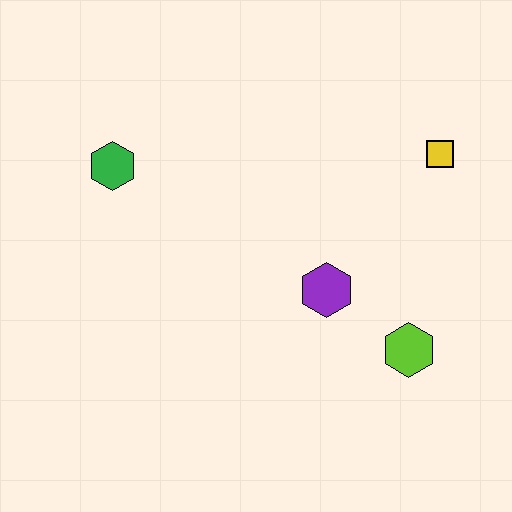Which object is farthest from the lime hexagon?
The green hexagon is farthest from the lime hexagon.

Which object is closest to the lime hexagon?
The purple hexagon is closest to the lime hexagon.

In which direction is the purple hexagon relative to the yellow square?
The purple hexagon is below the yellow square.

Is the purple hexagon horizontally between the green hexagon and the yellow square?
Yes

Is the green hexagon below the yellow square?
Yes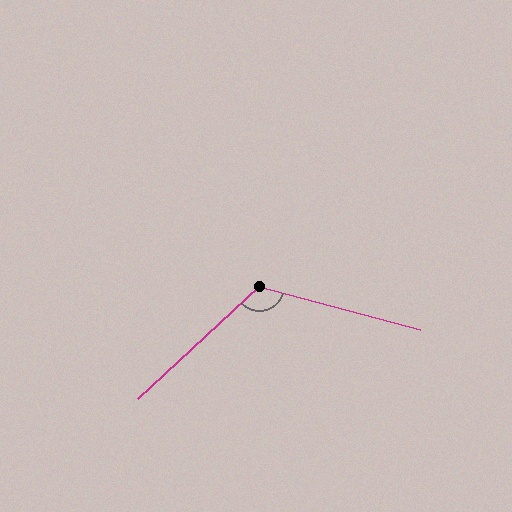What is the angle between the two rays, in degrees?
Approximately 122 degrees.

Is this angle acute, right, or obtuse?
It is obtuse.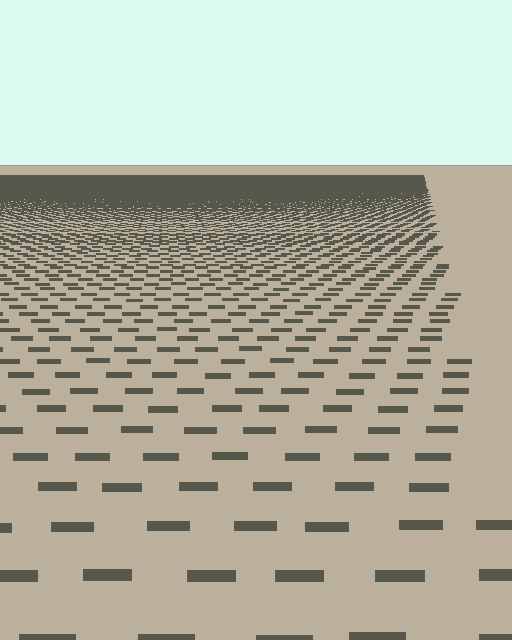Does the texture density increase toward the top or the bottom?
Density increases toward the top.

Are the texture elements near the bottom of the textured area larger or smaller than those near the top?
Larger. Near the bottom, elements are closer to the viewer and appear at a bigger on-screen size.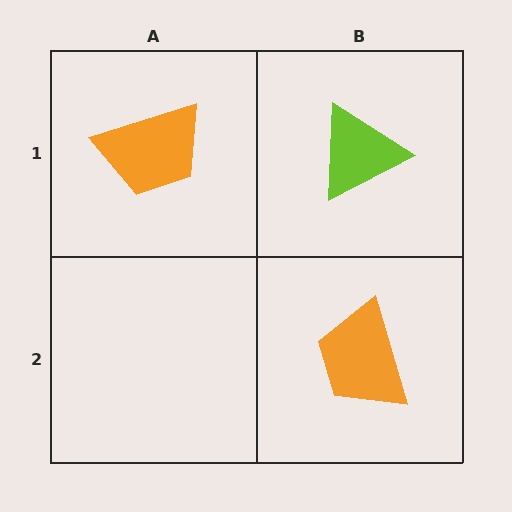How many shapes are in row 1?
2 shapes.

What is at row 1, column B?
A lime triangle.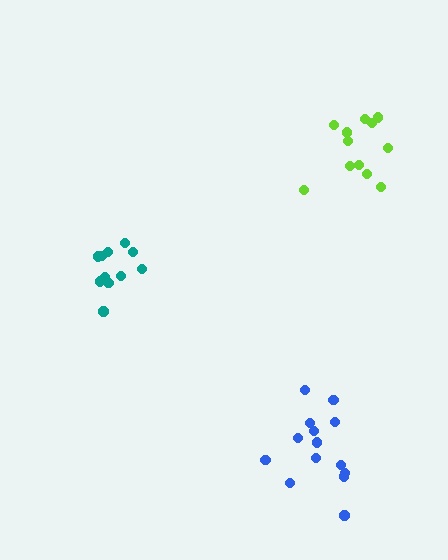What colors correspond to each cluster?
The clusters are colored: teal, lime, blue.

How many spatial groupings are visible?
There are 3 spatial groupings.